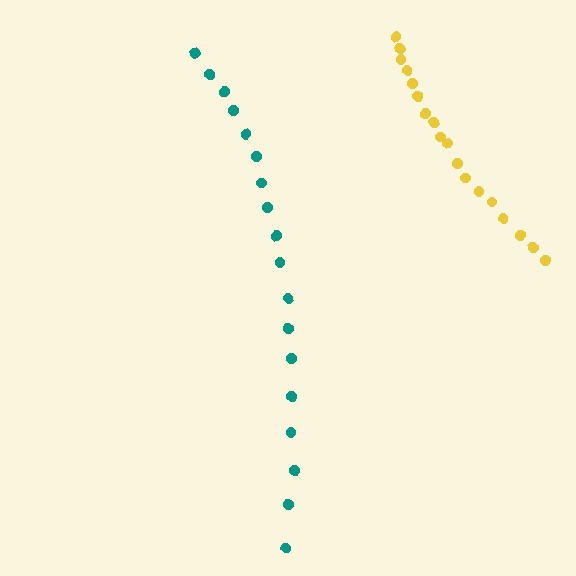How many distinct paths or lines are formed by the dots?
There are 2 distinct paths.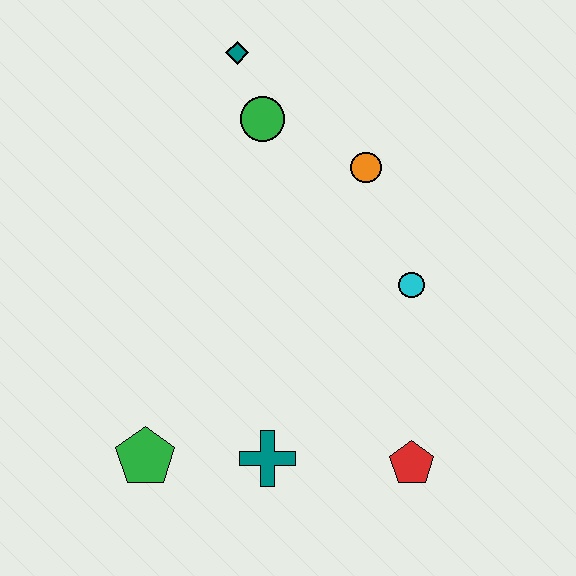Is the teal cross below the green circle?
Yes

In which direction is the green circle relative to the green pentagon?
The green circle is above the green pentagon.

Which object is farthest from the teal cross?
The teal diamond is farthest from the teal cross.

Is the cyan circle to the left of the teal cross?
No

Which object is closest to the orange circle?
The green circle is closest to the orange circle.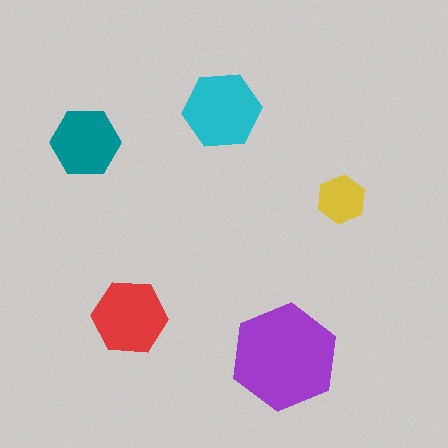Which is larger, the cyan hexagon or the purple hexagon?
The purple one.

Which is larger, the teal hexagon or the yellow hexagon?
The teal one.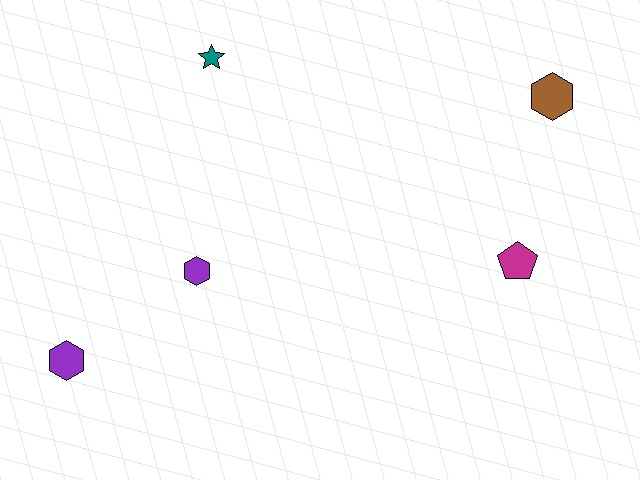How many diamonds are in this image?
There are no diamonds.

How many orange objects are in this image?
There are no orange objects.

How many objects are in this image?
There are 5 objects.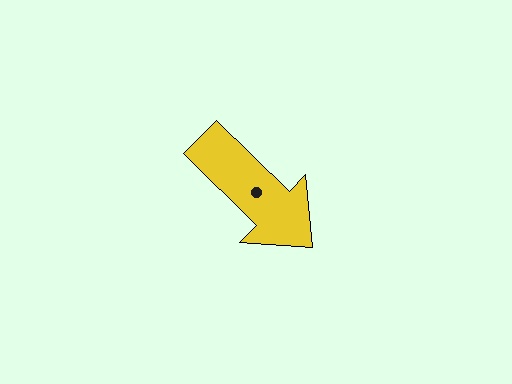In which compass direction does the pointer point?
Southeast.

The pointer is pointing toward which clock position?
Roughly 4 o'clock.